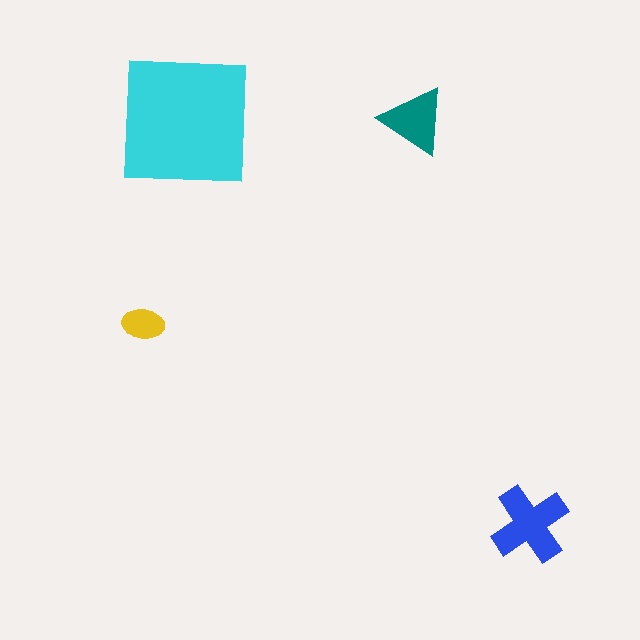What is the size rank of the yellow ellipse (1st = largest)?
4th.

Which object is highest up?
The teal triangle is topmost.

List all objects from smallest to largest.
The yellow ellipse, the teal triangle, the blue cross, the cyan square.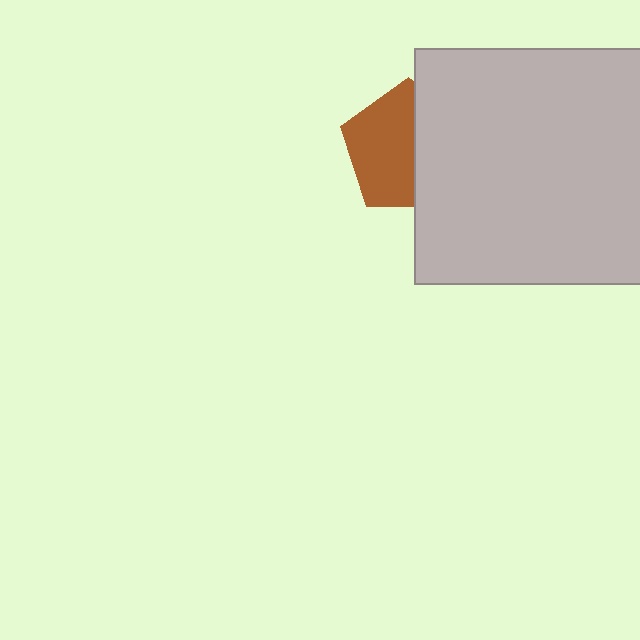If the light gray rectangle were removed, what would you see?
You would see the complete brown pentagon.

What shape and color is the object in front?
The object in front is a light gray rectangle.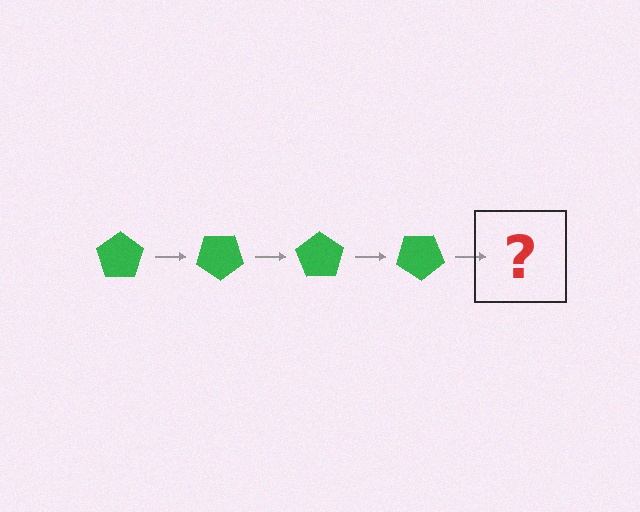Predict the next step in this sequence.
The next step is a green pentagon rotated 140 degrees.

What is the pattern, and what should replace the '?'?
The pattern is that the pentagon rotates 35 degrees each step. The '?' should be a green pentagon rotated 140 degrees.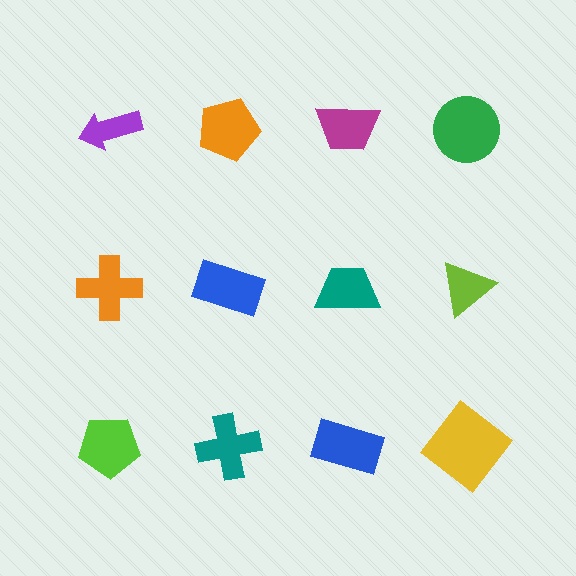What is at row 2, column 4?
A lime triangle.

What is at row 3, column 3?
A blue rectangle.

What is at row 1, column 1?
A purple arrow.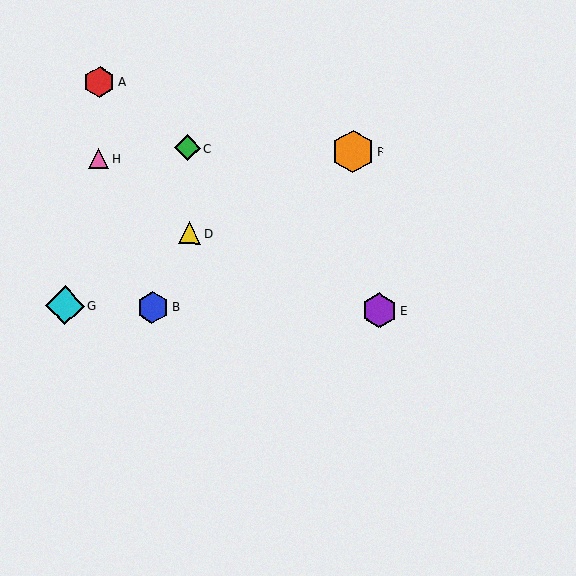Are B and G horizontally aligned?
Yes, both are at y≈307.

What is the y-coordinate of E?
Object E is at y≈311.